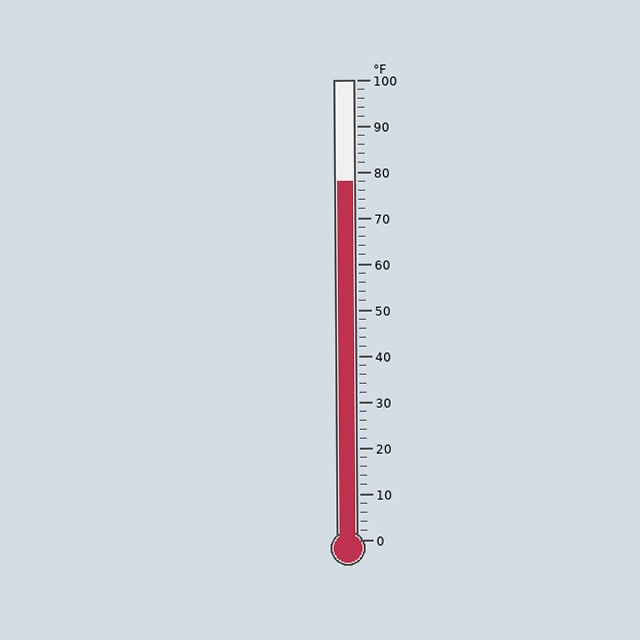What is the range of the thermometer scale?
The thermometer scale ranges from 0°F to 100°F.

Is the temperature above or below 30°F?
The temperature is above 30°F.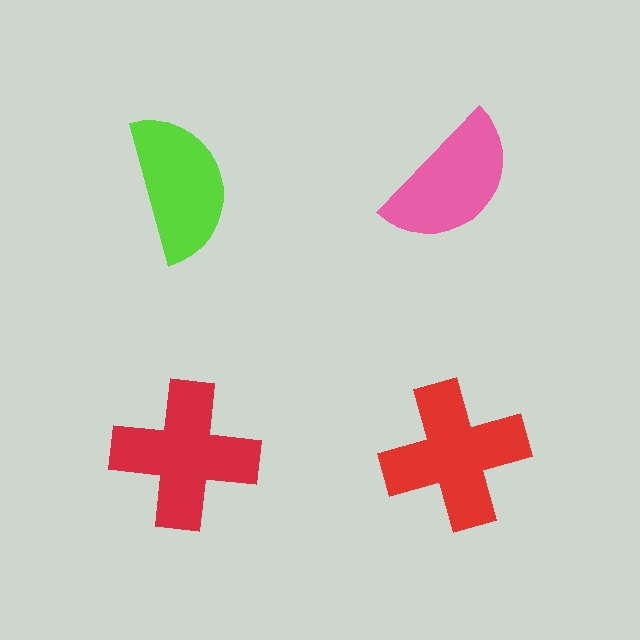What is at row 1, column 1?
A lime semicircle.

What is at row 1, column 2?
A pink semicircle.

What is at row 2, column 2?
A red cross.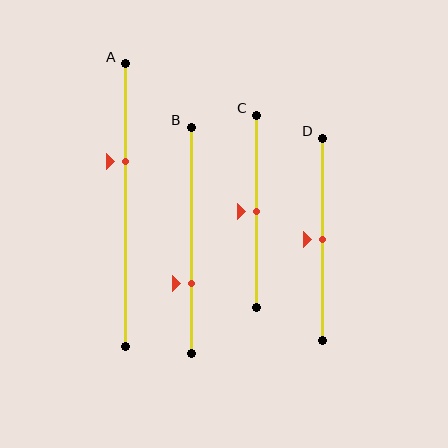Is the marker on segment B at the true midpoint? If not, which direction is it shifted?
No, the marker on segment B is shifted downward by about 19% of the segment length.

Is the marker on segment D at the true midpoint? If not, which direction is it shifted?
Yes, the marker on segment D is at the true midpoint.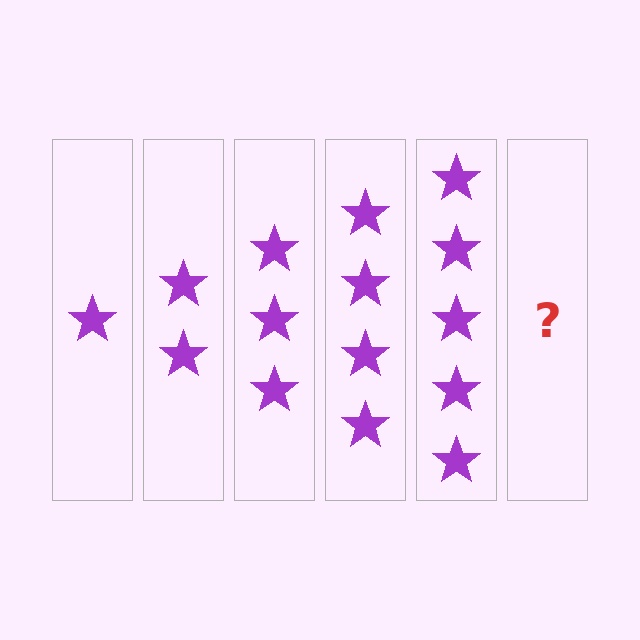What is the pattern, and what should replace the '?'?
The pattern is that each step adds one more star. The '?' should be 6 stars.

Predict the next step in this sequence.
The next step is 6 stars.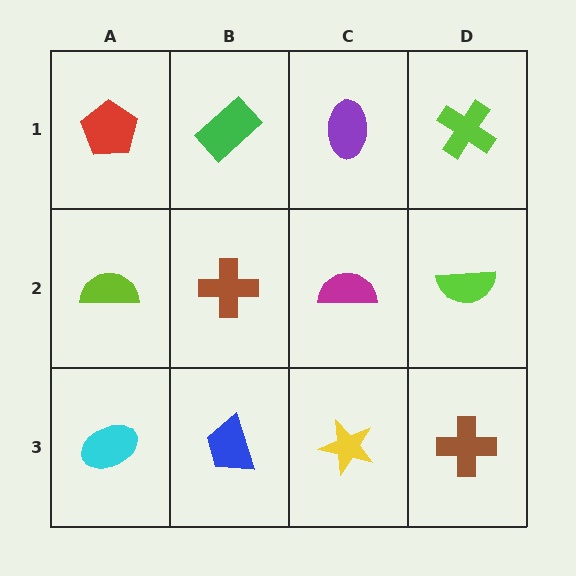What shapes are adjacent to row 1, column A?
A lime semicircle (row 2, column A), a green rectangle (row 1, column B).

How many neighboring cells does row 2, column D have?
3.